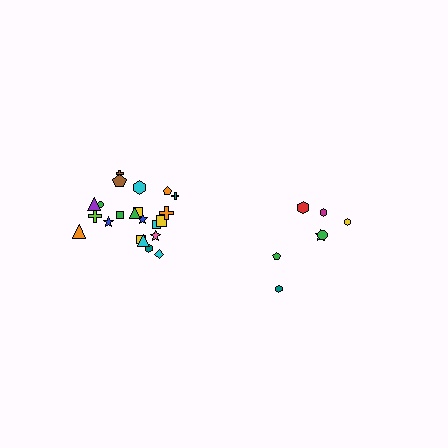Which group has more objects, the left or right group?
The left group.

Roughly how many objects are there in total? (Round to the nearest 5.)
Roughly 30 objects in total.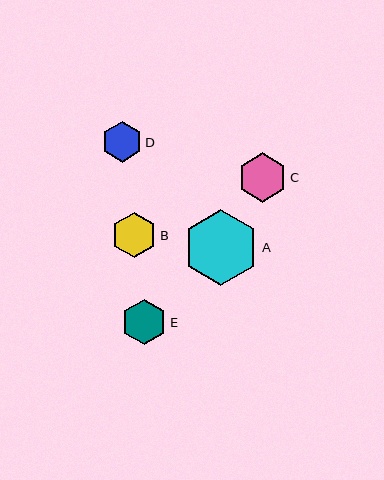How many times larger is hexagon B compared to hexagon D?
Hexagon B is approximately 1.1 times the size of hexagon D.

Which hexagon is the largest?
Hexagon A is the largest with a size of approximately 76 pixels.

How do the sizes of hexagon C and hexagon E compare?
Hexagon C and hexagon E are approximately the same size.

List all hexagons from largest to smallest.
From largest to smallest: A, C, B, E, D.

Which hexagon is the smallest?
Hexagon D is the smallest with a size of approximately 40 pixels.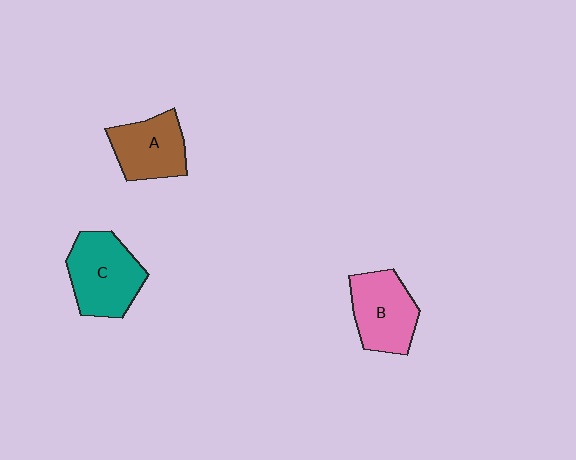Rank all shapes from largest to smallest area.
From largest to smallest: C (teal), B (pink), A (brown).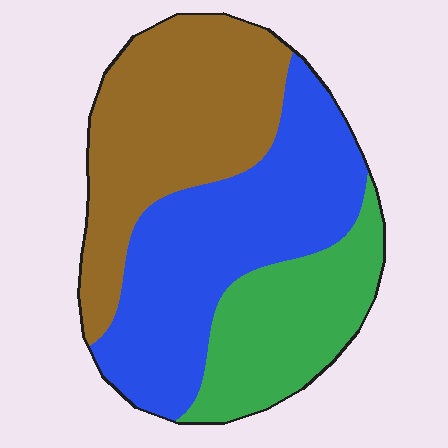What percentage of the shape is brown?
Brown covers 36% of the shape.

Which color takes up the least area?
Green, at roughly 25%.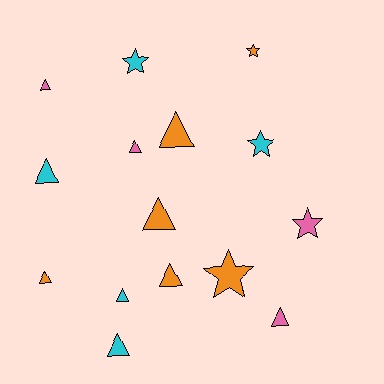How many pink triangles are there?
There are 3 pink triangles.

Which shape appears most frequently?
Triangle, with 10 objects.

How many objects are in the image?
There are 15 objects.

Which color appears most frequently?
Orange, with 6 objects.